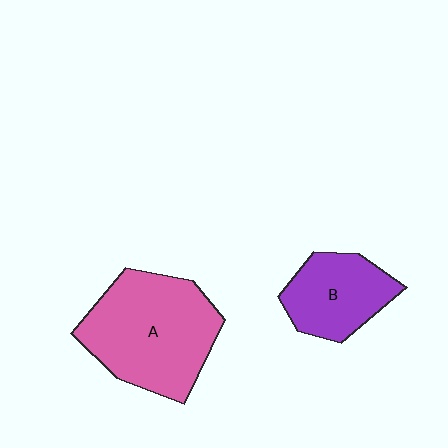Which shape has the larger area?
Shape A (pink).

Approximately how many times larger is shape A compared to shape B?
Approximately 1.8 times.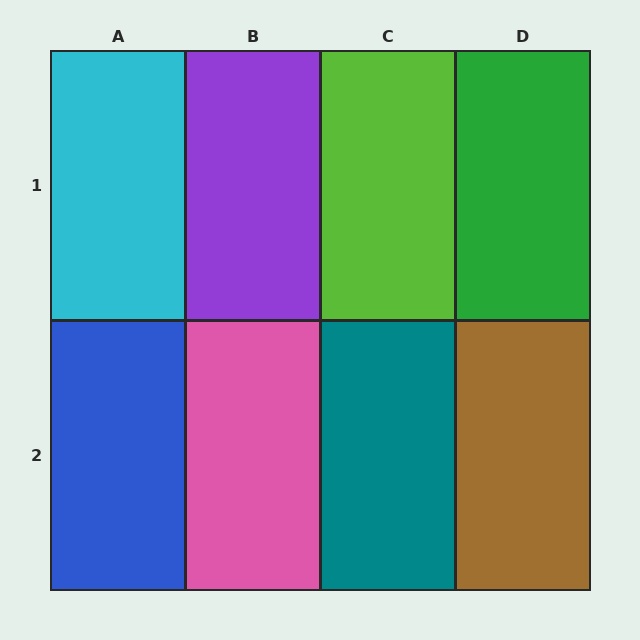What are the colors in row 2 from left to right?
Blue, pink, teal, brown.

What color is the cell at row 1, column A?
Cyan.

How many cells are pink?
1 cell is pink.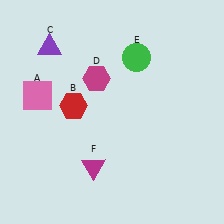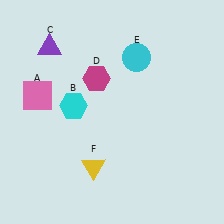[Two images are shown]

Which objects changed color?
B changed from red to cyan. E changed from green to cyan. F changed from magenta to yellow.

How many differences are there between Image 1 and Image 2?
There are 3 differences between the two images.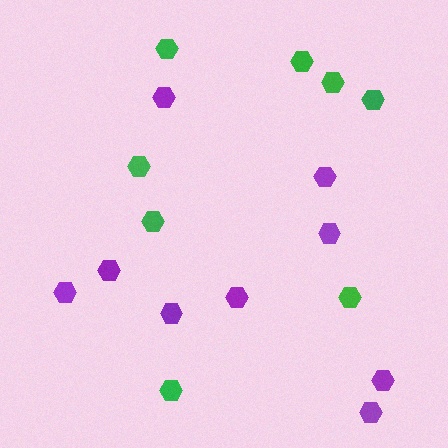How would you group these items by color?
There are 2 groups: one group of purple hexagons (9) and one group of green hexagons (8).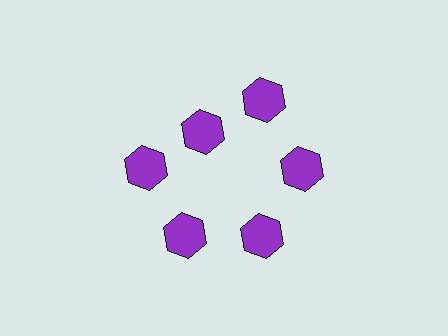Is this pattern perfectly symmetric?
No. The 6 purple hexagons are arranged in a ring, but one element near the 11 o'clock position is pulled inward toward the center, breaking the 6-fold rotational symmetry.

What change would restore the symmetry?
The symmetry would be restored by moving it outward, back onto the ring so that all 6 hexagons sit at equal angles and equal distance from the center.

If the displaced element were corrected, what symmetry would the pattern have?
It would have 6-fold rotational symmetry — the pattern would map onto itself every 60 degrees.